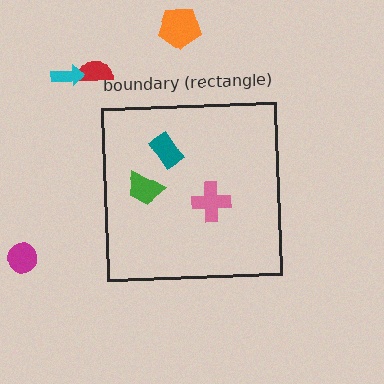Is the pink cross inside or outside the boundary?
Inside.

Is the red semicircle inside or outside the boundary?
Outside.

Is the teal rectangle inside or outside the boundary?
Inside.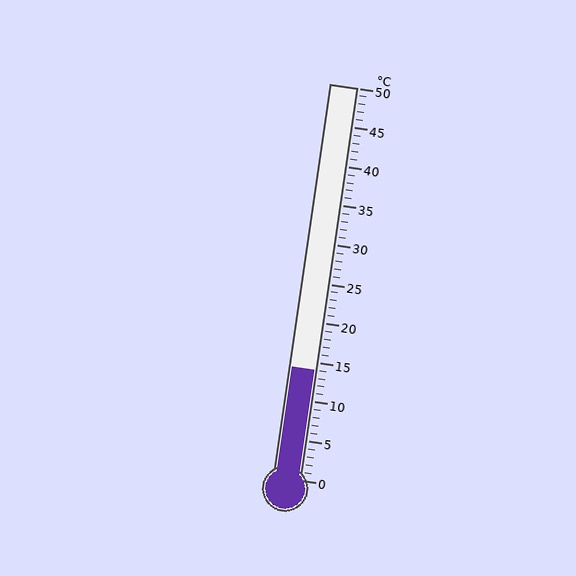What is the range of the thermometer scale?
The thermometer scale ranges from 0°C to 50°C.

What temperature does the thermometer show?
The thermometer shows approximately 14°C.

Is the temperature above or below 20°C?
The temperature is below 20°C.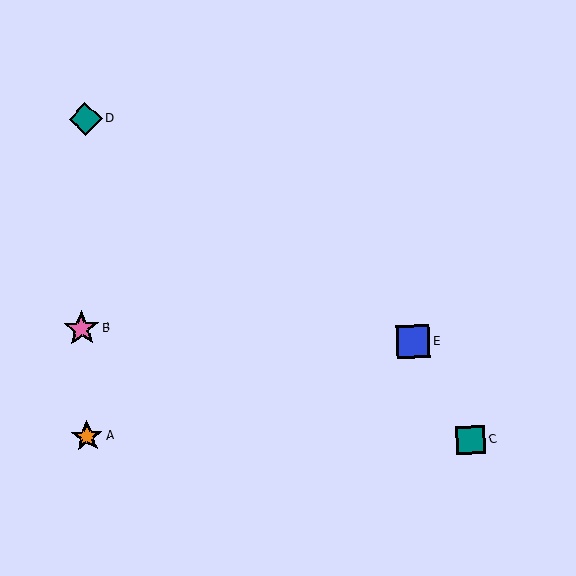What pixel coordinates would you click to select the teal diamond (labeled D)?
Click at (86, 119) to select the teal diamond D.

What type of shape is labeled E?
Shape E is a blue square.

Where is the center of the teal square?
The center of the teal square is at (471, 440).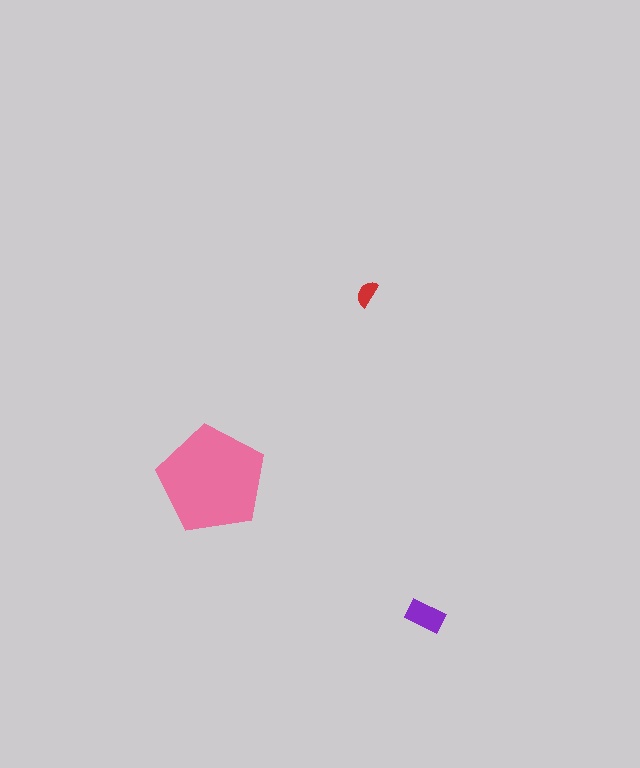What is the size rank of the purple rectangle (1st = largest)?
2nd.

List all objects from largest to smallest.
The pink pentagon, the purple rectangle, the red semicircle.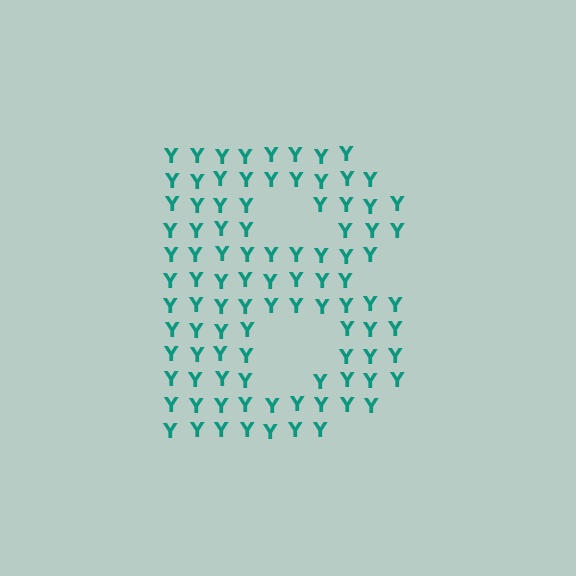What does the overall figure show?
The overall figure shows the letter B.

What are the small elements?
The small elements are letter Y's.